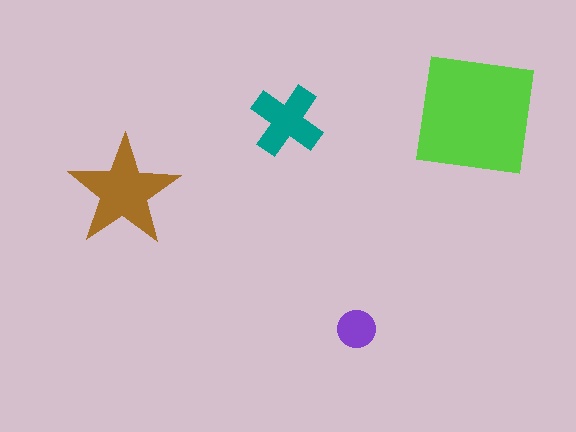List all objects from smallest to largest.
The purple circle, the teal cross, the brown star, the lime square.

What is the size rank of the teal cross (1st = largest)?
3rd.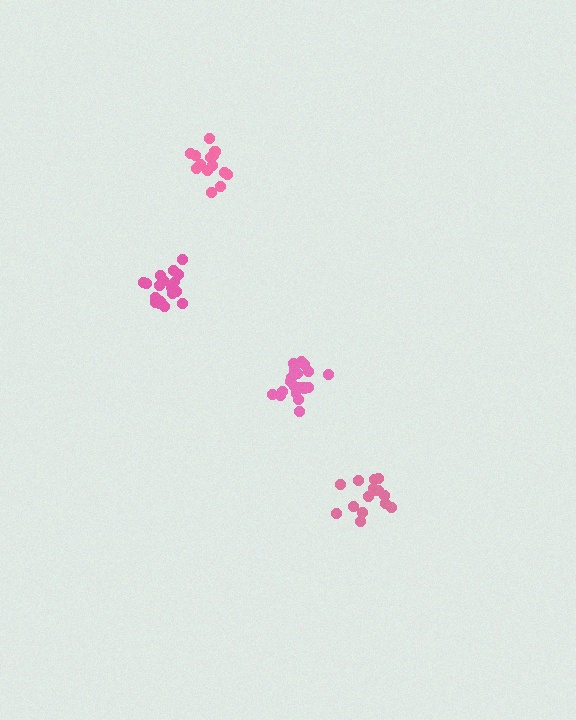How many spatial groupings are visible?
There are 4 spatial groupings.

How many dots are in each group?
Group 1: 15 dots, Group 2: 21 dots, Group 3: 19 dots, Group 4: 15 dots (70 total).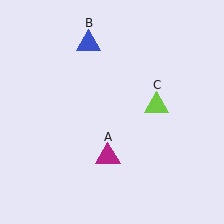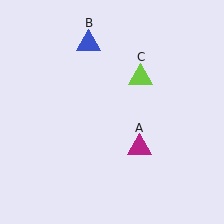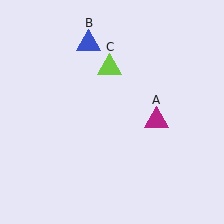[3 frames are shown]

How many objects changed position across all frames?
2 objects changed position: magenta triangle (object A), lime triangle (object C).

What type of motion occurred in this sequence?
The magenta triangle (object A), lime triangle (object C) rotated counterclockwise around the center of the scene.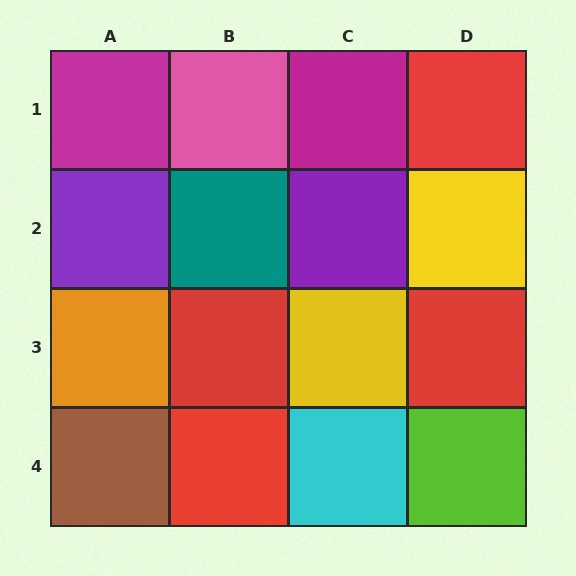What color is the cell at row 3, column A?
Orange.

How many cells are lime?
1 cell is lime.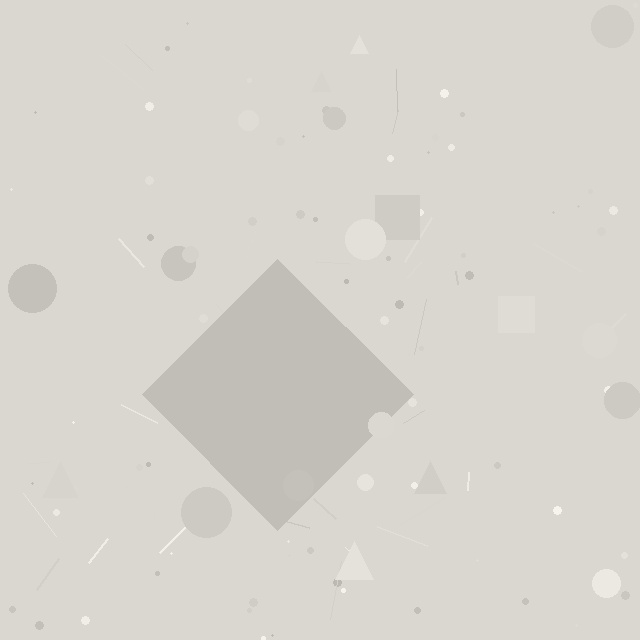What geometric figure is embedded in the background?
A diamond is embedded in the background.